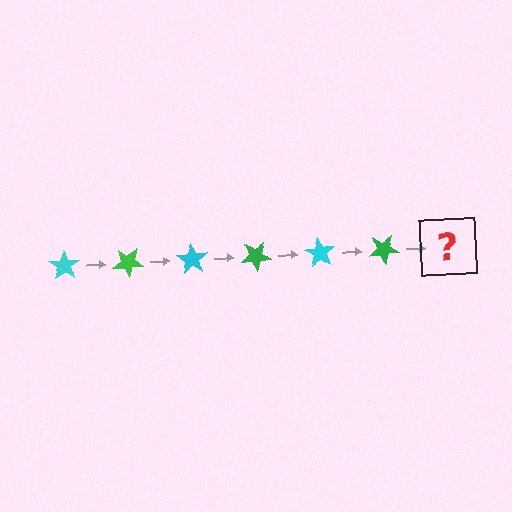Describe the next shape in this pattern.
It should be a cyan star, rotated 210 degrees from the start.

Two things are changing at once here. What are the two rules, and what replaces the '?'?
The two rules are that it rotates 35 degrees each step and the color cycles through cyan and green. The '?' should be a cyan star, rotated 210 degrees from the start.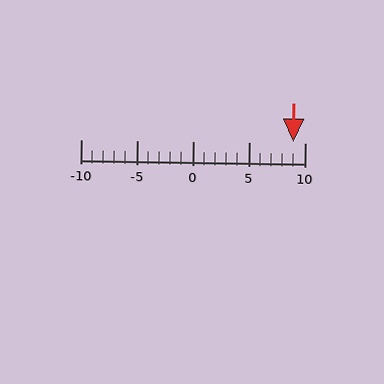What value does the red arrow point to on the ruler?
The red arrow points to approximately 9.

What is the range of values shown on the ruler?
The ruler shows values from -10 to 10.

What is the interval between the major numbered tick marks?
The major tick marks are spaced 5 units apart.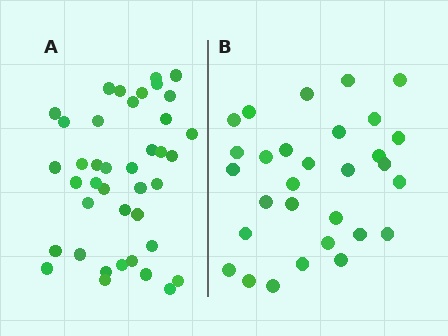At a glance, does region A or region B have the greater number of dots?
Region A (the left region) has more dots.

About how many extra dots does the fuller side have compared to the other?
Region A has roughly 10 or so more dots than region B.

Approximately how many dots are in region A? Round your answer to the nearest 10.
About 40 dots.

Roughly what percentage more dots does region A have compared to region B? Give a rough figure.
About 35% more.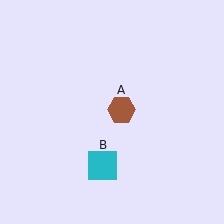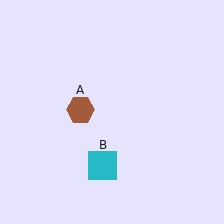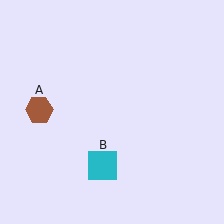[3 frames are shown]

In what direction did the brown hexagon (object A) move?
The brown hexagon (object A) moved left.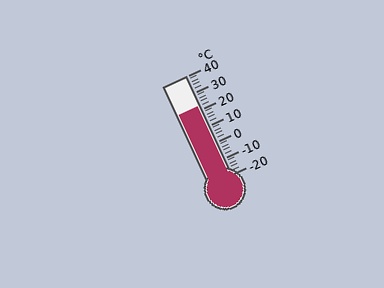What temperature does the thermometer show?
The thermometer shows approximately 22°C.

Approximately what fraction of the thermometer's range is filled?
The thermometer is filled to approximately 70% of its range.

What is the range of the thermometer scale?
The thermometer scale ranges from -20°C to 40°C.